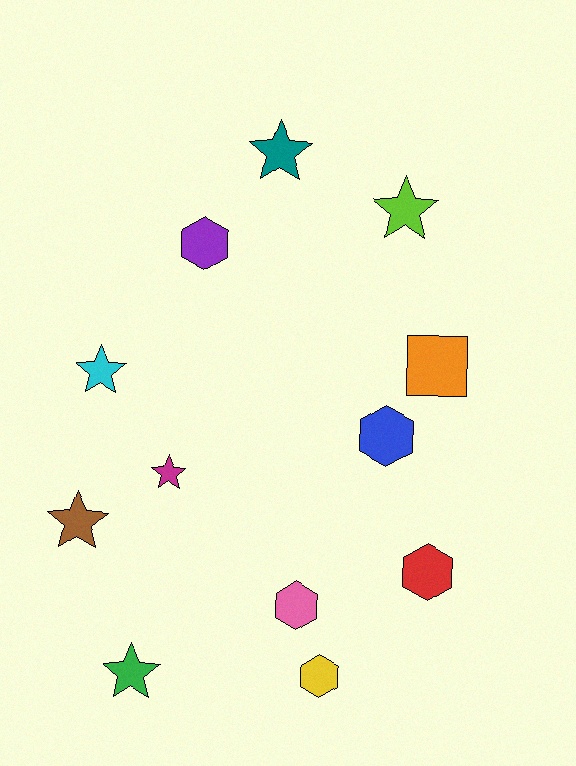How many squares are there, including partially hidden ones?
There is 1 square.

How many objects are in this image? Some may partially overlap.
There are 12 objects.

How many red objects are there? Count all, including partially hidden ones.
There is 1 red object.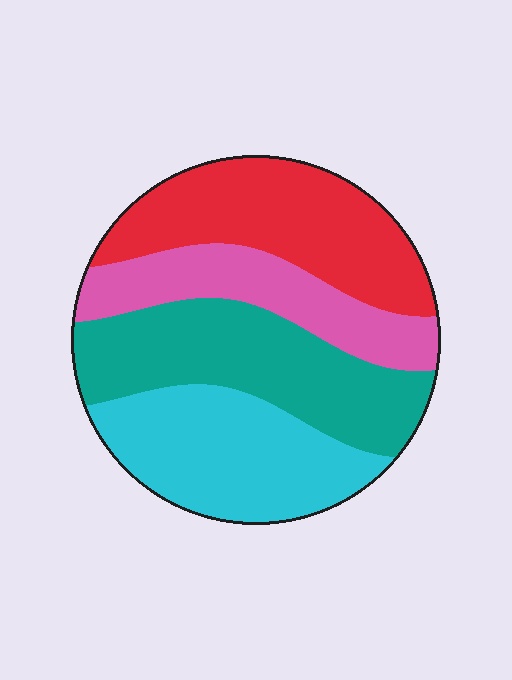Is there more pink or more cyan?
Cyan.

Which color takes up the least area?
Pink, at roughly 20%.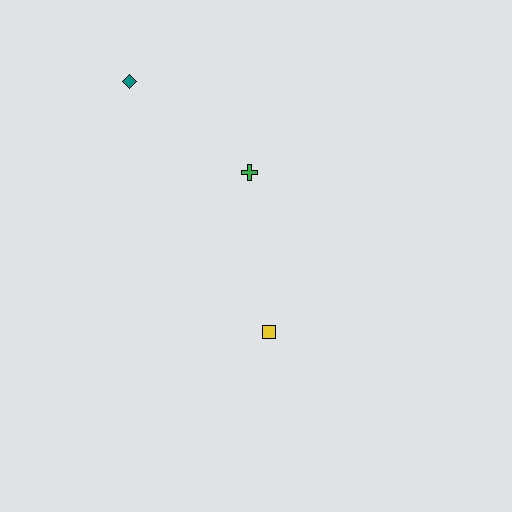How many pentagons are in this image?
There are no pentagons.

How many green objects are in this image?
There is 1 green object.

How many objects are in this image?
There are 3 objects.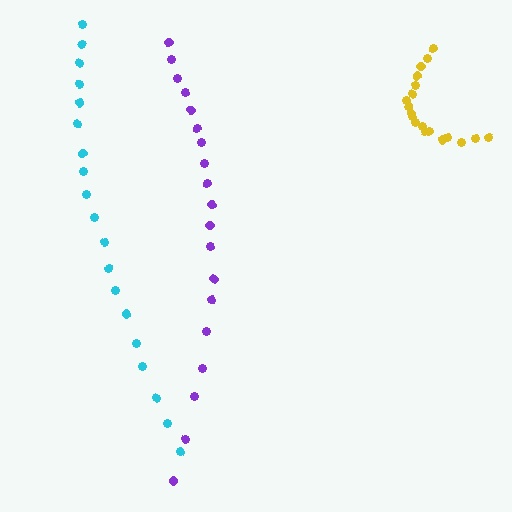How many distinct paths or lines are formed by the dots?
There are 3 distinct paths.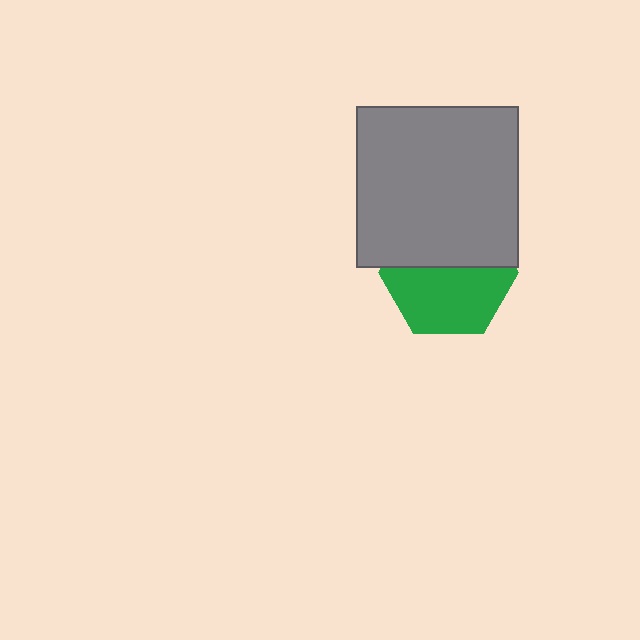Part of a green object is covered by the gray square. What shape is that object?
It is a hexagon.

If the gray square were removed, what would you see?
You would see the complete green hexagon.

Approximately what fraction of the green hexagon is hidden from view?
Roughly 45% of the green hexagon is hidden behind the gray square.